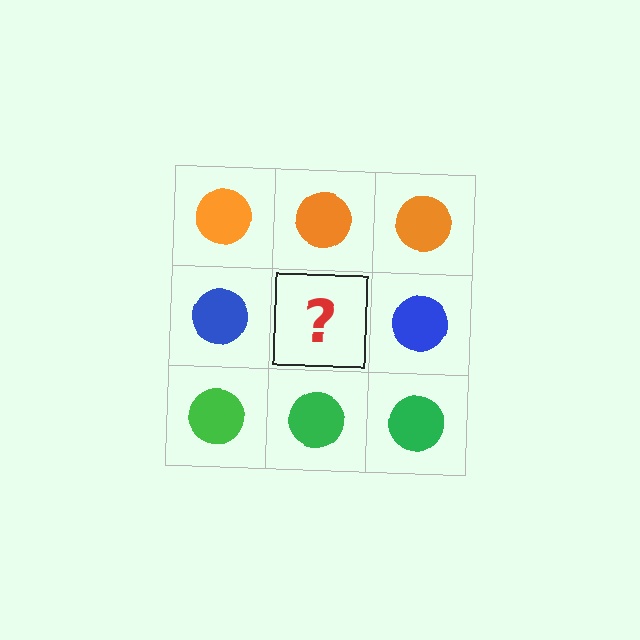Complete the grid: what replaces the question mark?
The question mark should be replaced with a blue circle.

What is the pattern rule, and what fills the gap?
The rule is that each row has a consistent color. The gap should be filled with a blue circle.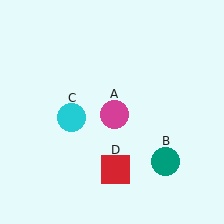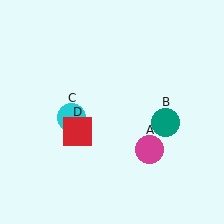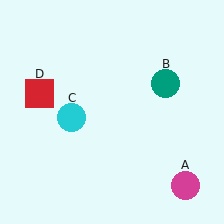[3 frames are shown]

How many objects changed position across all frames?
3 objects changed position: magenta circle (object A), teal circle (object B), red square (object D).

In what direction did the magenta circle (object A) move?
The magenta circle (object A) moved down and to the right.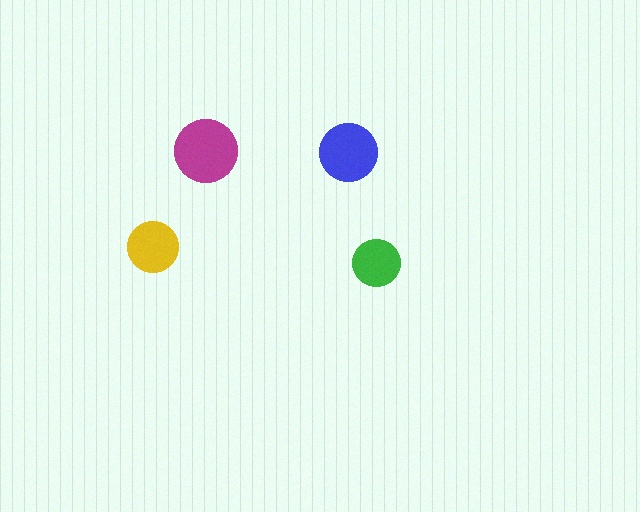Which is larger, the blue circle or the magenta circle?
The magenta one.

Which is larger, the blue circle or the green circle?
The blue one.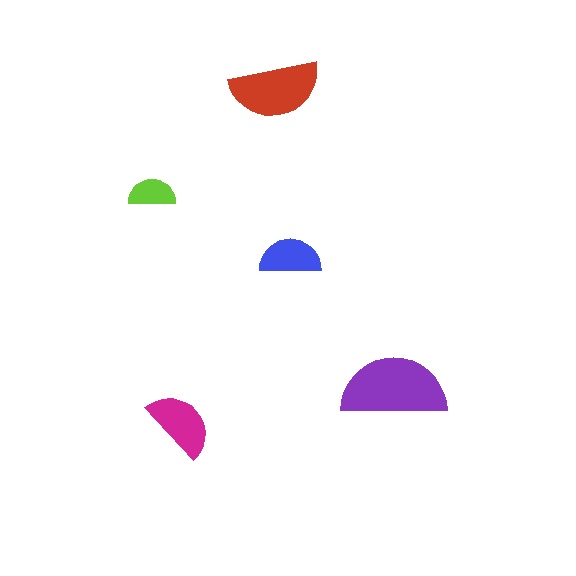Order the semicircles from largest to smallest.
the purple one, the red one, the magenta one, the blue one, the lime one.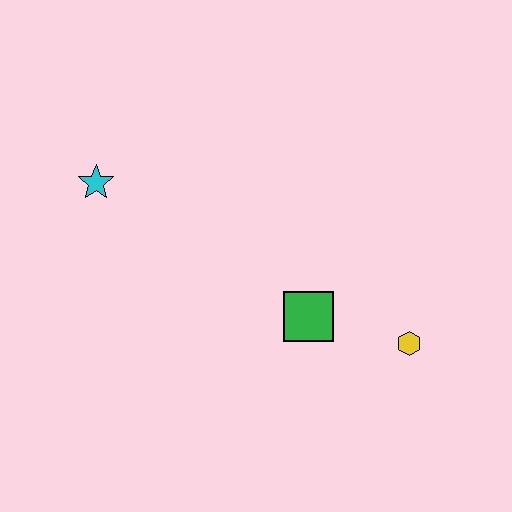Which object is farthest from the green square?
The cyan star is farthest from the green square.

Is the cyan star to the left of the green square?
Yes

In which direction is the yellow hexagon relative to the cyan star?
The yellow hexagon is to the right of the cyan star.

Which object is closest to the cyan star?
The green square is closest to the cyan star.